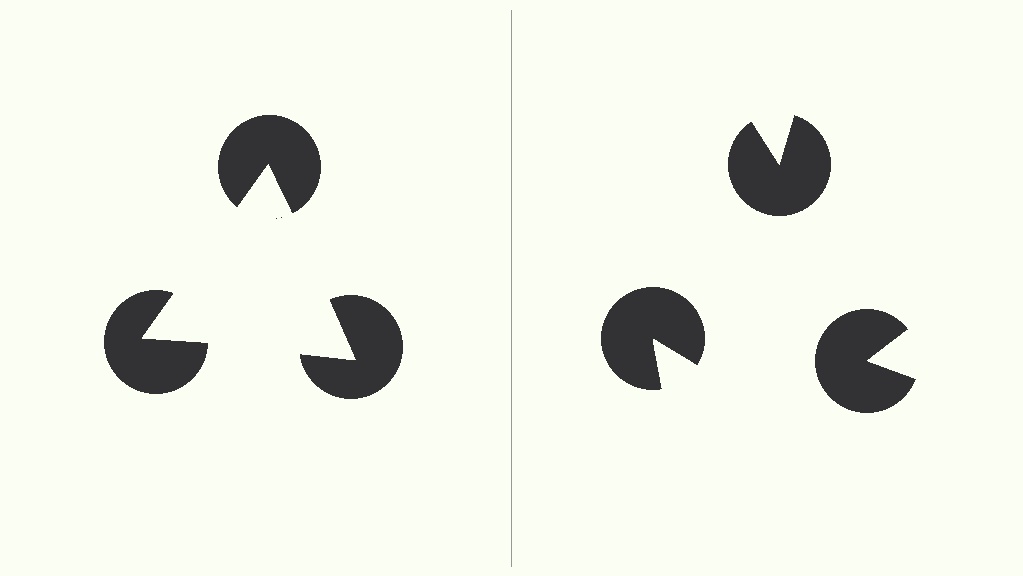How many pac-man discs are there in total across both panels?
6 — 3 on each side.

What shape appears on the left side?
An illusory triangle.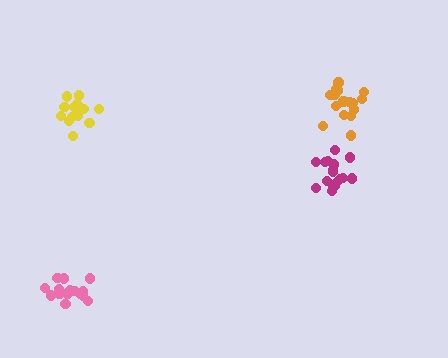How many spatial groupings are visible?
There are 4 spatial groupings.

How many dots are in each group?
Group 1: 15 dots, Group 2: 15 dots, Group 3: 17 dots, Group 4: 16 dots (63 total).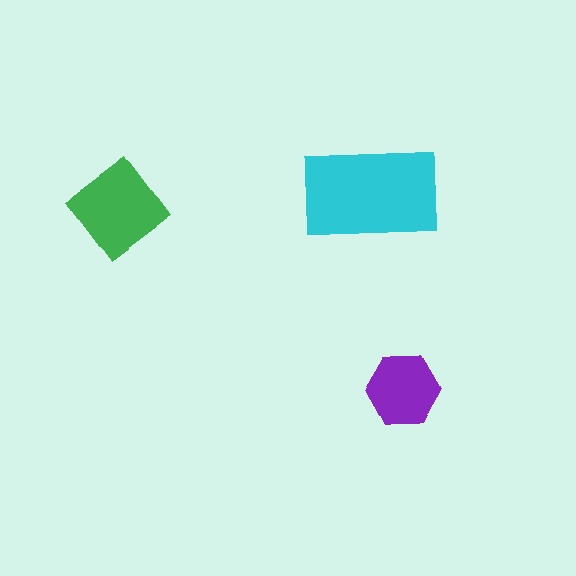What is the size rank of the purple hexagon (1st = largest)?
3rd.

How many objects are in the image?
There are 3 objects in the image.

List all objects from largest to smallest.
The cyan rectangle, the green diamond, the purple hexagon.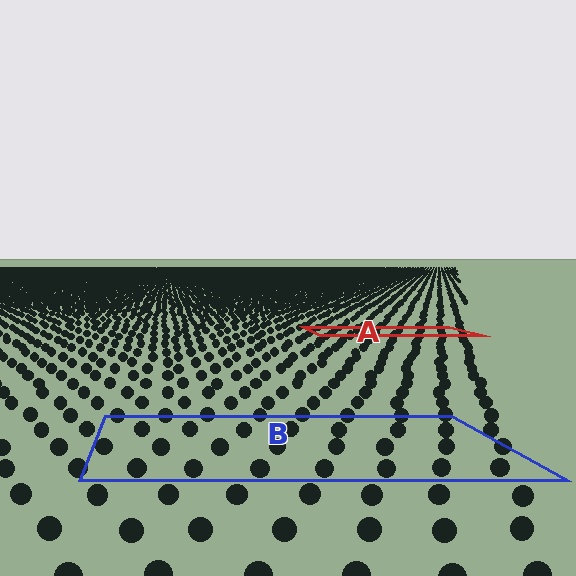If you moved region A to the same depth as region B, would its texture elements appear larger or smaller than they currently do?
They would appear larger. At a closer depth, the same texture elements are projected at a bigger on-screen size.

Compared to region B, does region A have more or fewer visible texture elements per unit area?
Region A has more texture elements per unit area — they are packed more densely because it is farther away.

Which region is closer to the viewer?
Region B is closer. The texture elements there are larger and more spread out.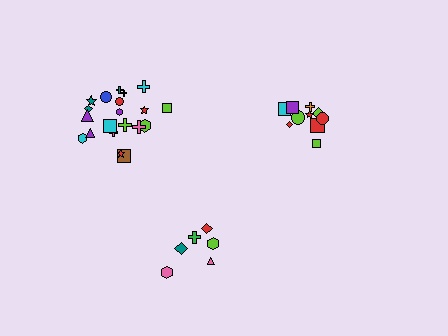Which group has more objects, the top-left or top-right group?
The top-left group.